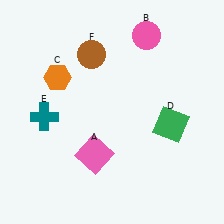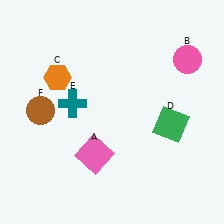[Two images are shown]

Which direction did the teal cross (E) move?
The teal cross (E) moved right.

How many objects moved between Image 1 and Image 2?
3 objects moved between the two images.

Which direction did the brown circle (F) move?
The brown circle (F) moved down.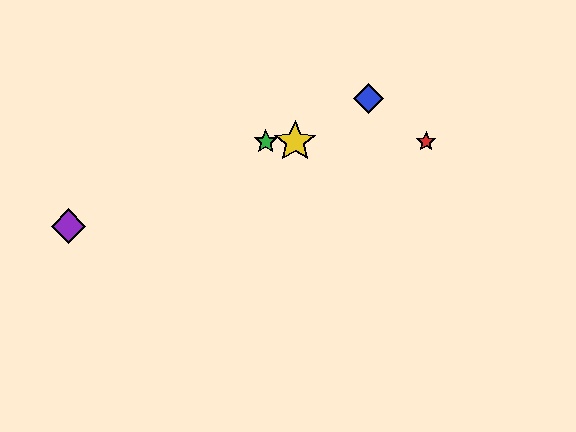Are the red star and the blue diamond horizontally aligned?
No, the red star is at y≈142 and the blue diamond is at y≈99.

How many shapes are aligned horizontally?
3 shapes (the red star, the green star, the yellow star) are aligned horizontally.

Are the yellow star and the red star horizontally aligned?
Yes, both are at y≈142.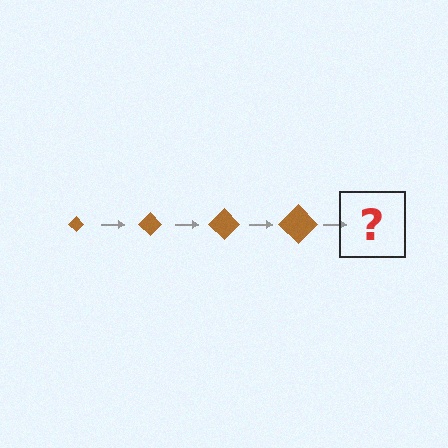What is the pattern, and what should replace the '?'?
The pattern is that the diamond gets progressively larger each step. The '?' should be a brown diamond, larger than the previous one.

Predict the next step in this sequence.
The next step is a brown diamond, larger than the previous one.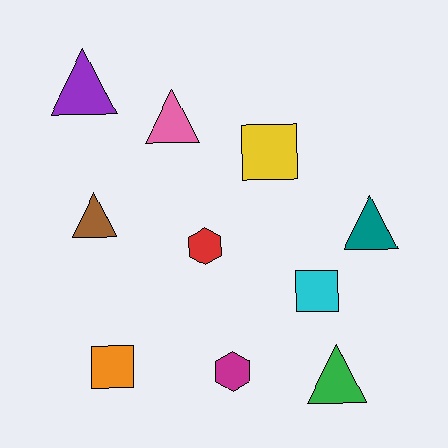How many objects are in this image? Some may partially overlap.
There are 10 objects.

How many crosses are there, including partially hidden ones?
There are no crosses.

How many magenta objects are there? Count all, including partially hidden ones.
There is 1 magenta object.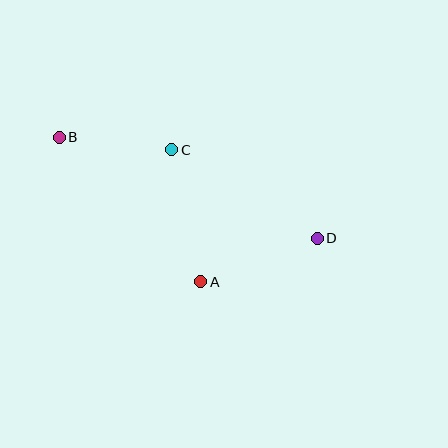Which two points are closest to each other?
Points B and C are closest to each other.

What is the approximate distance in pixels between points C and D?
The distance between C and D is approximately 170 pixels.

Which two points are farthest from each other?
Points B and D are farthest from each other.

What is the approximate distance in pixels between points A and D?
The distance between A and D is approximately 124 pixels.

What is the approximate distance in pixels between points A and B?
The distance between A and B is approximately 202 pixels.